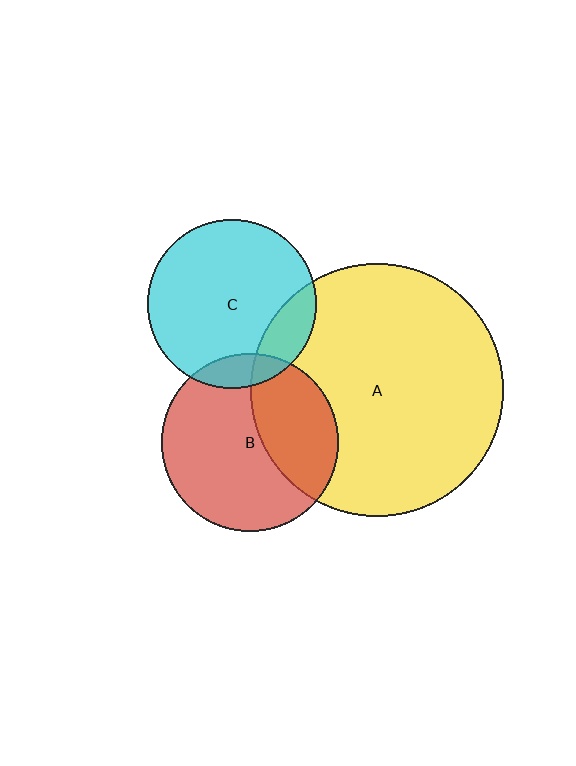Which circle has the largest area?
Circle A (yellow).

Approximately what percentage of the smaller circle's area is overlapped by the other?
Approximately 10%.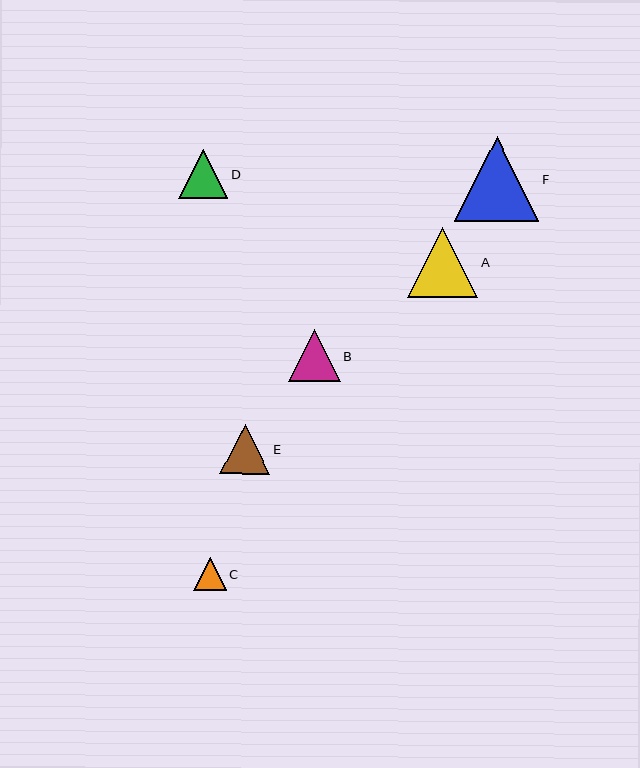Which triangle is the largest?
Triangle F is the largest with a size of approximately 84 pixels.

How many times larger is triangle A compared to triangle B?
Triangle A is approximately 1.3 times the size of triangle B.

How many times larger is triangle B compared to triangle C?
Triangle B is approximately 1.6 times the size of triangle C.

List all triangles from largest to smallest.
From largest to smallest: F, A, B, E, D, C.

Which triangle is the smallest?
Triangle C is the smallest with a size of approximately 32 pixels.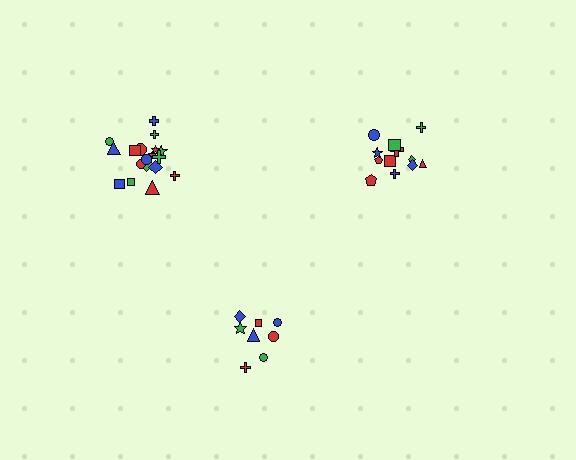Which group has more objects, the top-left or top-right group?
The top-left group.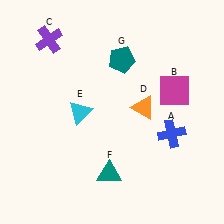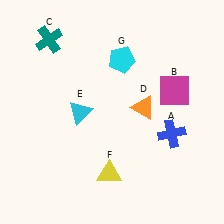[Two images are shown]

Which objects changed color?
C changed from purple to teal. F changed from teal to yellow. G changed from teal to cyan.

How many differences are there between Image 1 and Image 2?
There are 3 differences between the two images.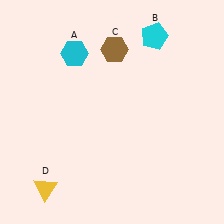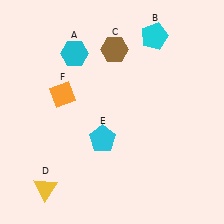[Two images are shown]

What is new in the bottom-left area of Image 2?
A cyan pentagon (E) was added in the bottom-left area of Image 2.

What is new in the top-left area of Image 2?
An orange diamond (F) was added in the top-left area of Image 2.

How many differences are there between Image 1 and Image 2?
There are 2 differences between the two images.